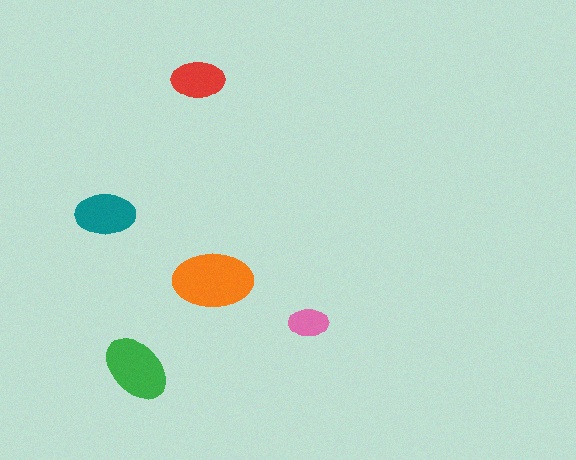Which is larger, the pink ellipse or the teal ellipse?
The teal one.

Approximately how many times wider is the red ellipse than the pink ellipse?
About 1.5 times wider.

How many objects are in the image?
There are 5 objects in the image.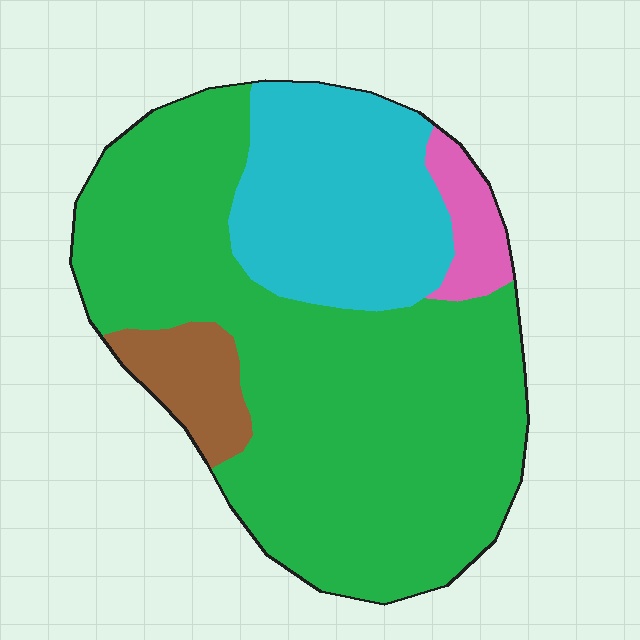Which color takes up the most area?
Green, at roughly 65%.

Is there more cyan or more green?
Green.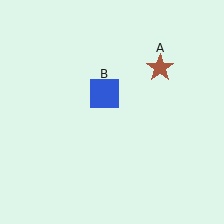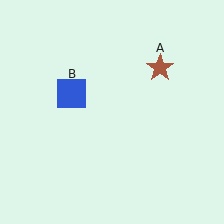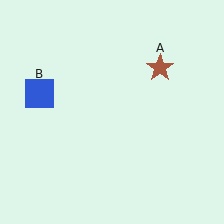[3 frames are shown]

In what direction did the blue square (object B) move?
The blue square (object B) moved left.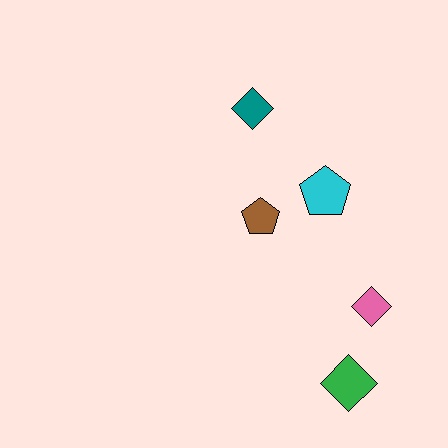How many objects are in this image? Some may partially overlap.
There are 5 objects.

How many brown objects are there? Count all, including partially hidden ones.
There is 1 brown object.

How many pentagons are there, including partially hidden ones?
There are 2 pentagons.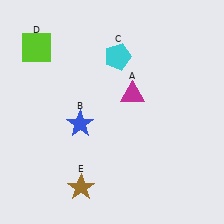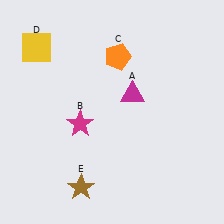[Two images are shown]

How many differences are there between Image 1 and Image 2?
There are 3 differences between the two images.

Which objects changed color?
B changed from blue to magenta. C changed from cyan to orange. D changed from lime to yellow.